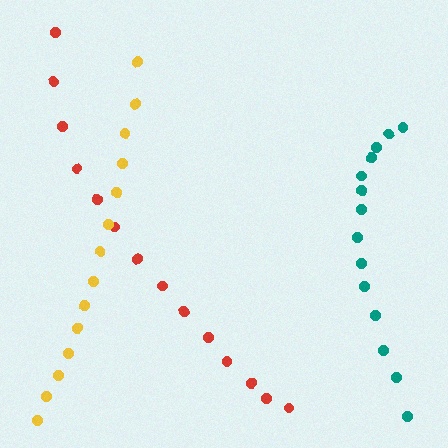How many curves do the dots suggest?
There are 3 distinct paths.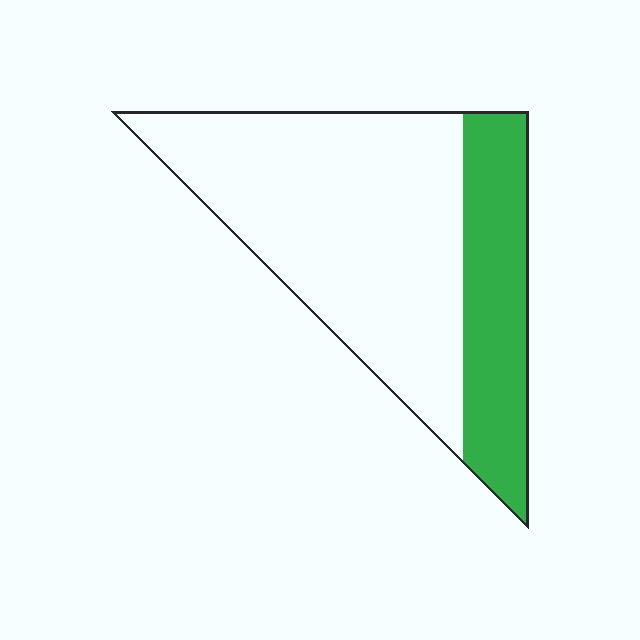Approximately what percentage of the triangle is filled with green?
Approximately 30%.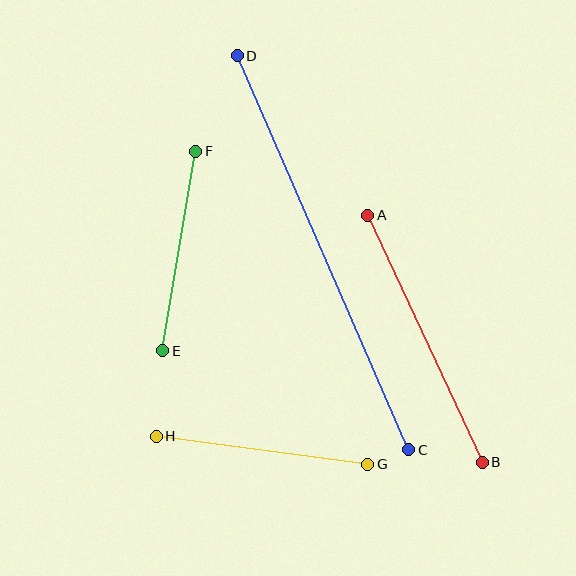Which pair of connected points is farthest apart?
Points C and D are farthest apart.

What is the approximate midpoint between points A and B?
The midpoint is at approximately (425, 339) pixels.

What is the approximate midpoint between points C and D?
The midpoint is at approximately (323, 253) pixels.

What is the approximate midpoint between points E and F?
The midpoint is at approximately (179, 251) pixels.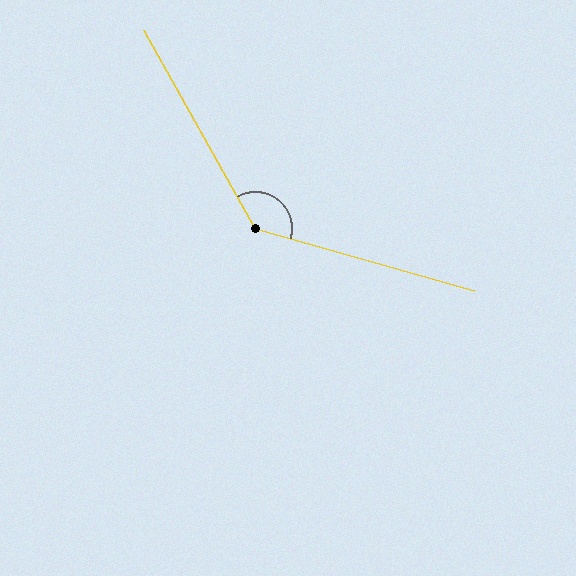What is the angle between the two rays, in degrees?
Approximately 135 degrees.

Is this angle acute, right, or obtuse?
It is obtuse.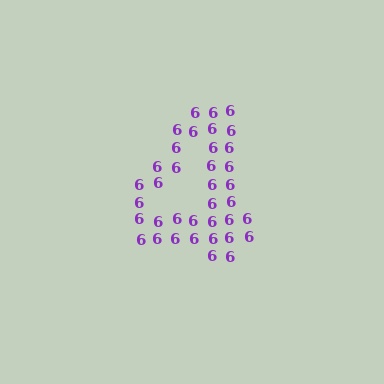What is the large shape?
The large shape is the digit 4.